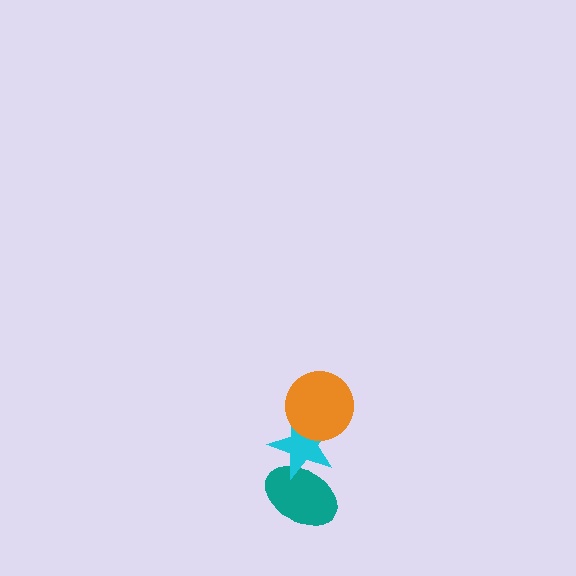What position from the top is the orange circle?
The orange circle is 1st from the top.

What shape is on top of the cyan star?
The orange circle is on top of the cyan star.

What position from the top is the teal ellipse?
The teal ellipse is 3rd from the top.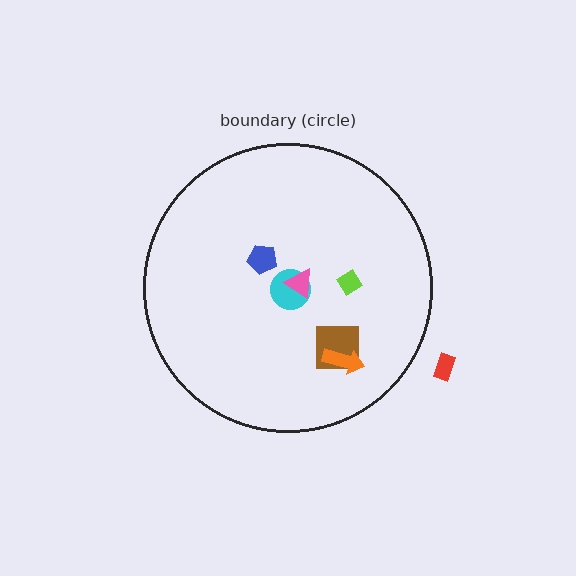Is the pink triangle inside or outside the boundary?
Inside.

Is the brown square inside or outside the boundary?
Inside.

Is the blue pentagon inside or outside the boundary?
Inside.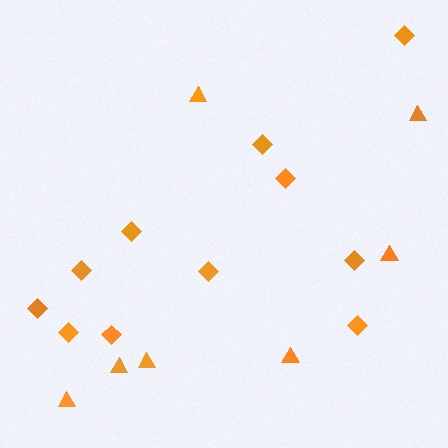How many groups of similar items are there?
There are 2 groups: one group of triangles (7) and one group of diamonds (11).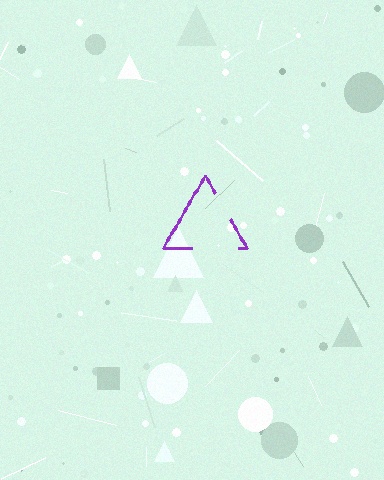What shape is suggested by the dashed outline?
The dashed outline suggests a triangle.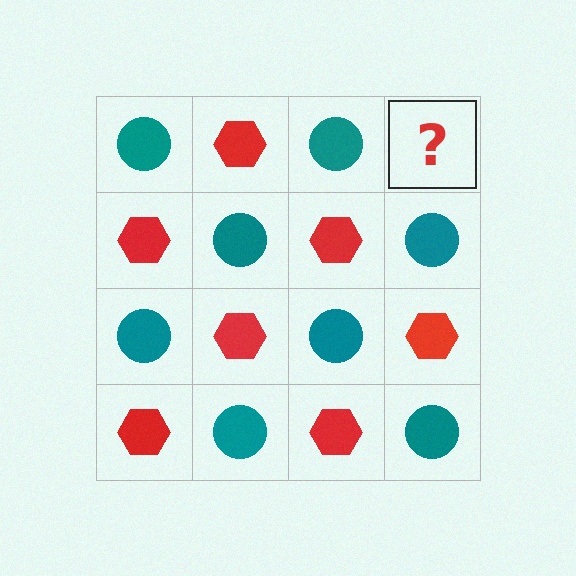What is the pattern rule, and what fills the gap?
The rule is that it alternates teal circle and red hexagon in a checkerboard pattern. The gap should be filled with a red hexagon.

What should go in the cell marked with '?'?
The missing cell should contain a red hexagon.